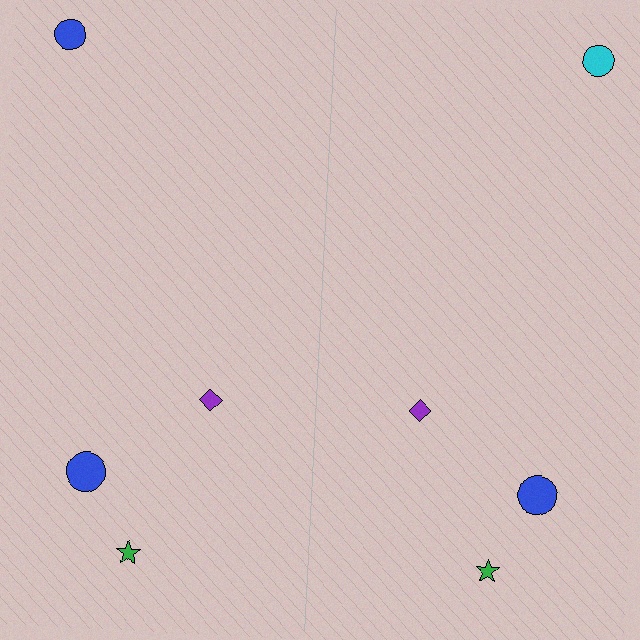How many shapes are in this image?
There are 8 shapes in this image.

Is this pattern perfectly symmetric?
No, the pattern is not perfectly symmetric. The cyan circle on the right side breaks the symmetry — its mirror counterpart is blue.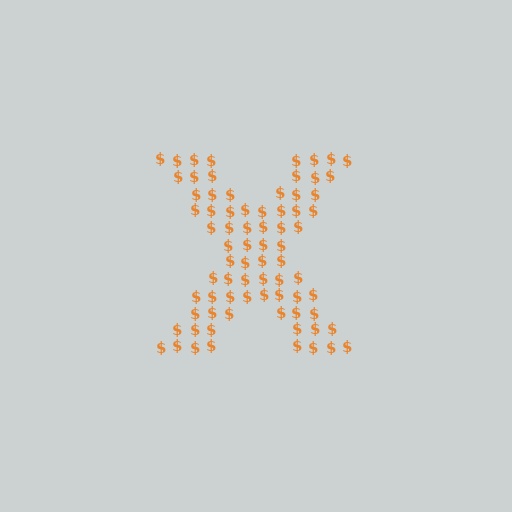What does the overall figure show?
The overall figure shows the letter X.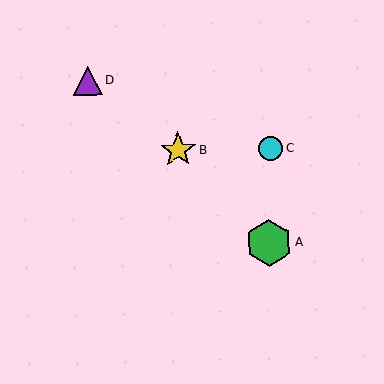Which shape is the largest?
The green hexagon (labeled A) is the largest.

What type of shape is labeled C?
Shape C is a cyan circle.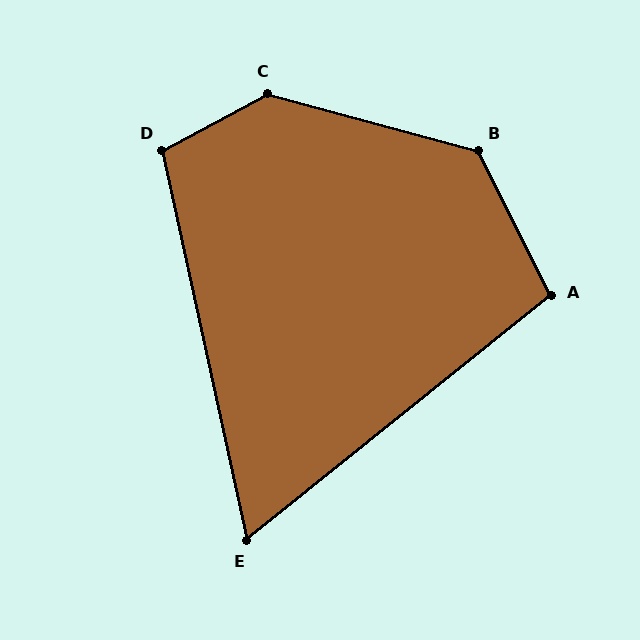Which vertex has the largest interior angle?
C, at approximately 137 degrees.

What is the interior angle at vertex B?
Approximately 132 degrees (obtuse).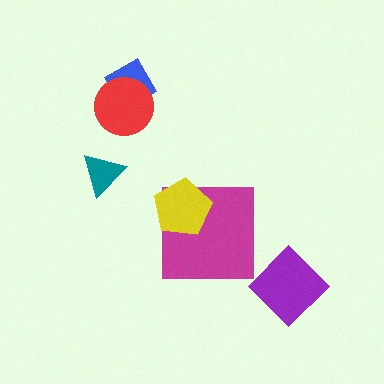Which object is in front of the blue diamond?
The red circle is in front of the blue diamond.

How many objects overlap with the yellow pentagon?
1 object overlaps with the yellow pentagon.